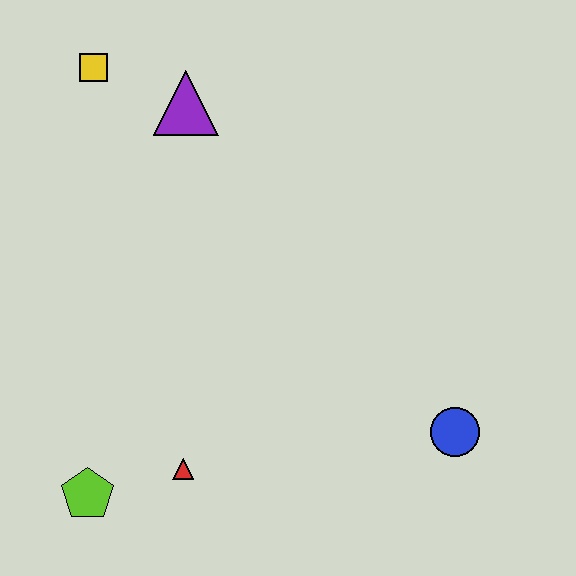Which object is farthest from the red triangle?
The yellow square is farthest from the red triangle.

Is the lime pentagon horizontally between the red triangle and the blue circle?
No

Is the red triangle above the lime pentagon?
Yes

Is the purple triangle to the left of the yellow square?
No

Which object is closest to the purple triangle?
The yellow square is closest to the purple triangle.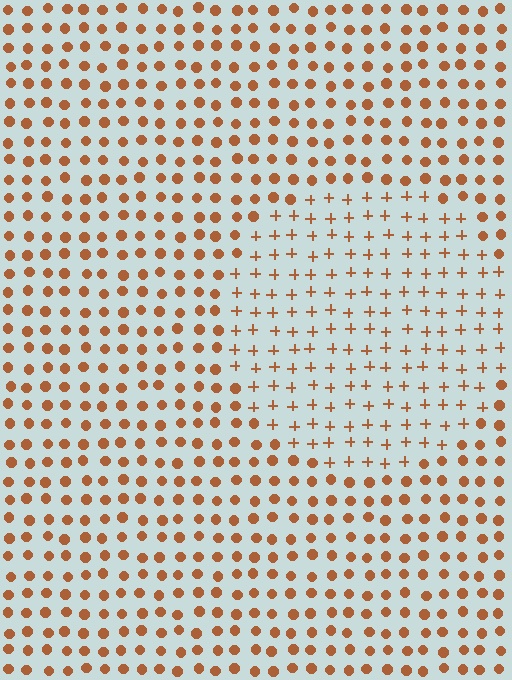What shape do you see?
I see a circle.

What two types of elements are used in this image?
The image uses plus signs inside the circle region and circles outside it.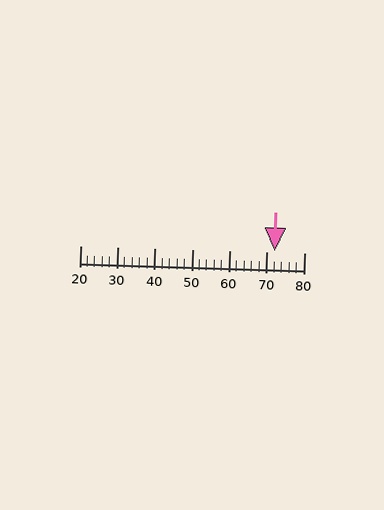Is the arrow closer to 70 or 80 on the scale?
The arrow is closer to 70.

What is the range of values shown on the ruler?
The ruler shows values from 20 to 80.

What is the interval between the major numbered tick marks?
The major tick marks are spaced 10 units apart.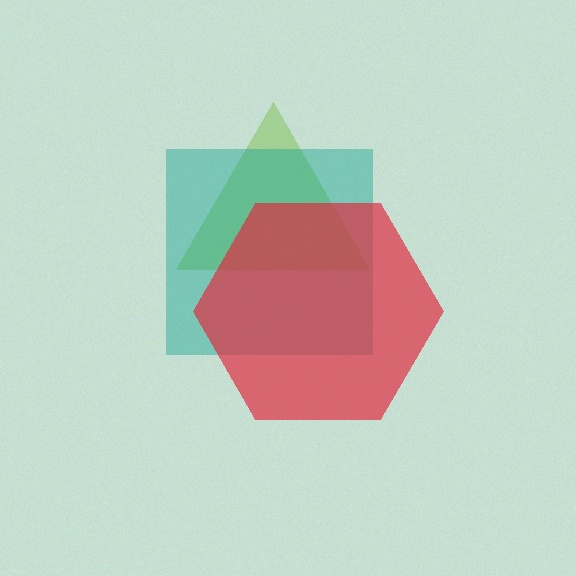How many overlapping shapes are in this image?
There are 3 overlapping shapes in the image.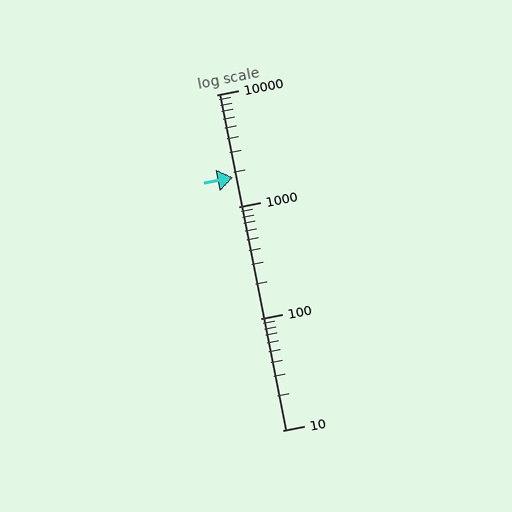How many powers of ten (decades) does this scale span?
The scale spans 3 decades, from 10 to 10000.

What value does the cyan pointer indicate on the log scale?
The pointer indicates approximately 1800.